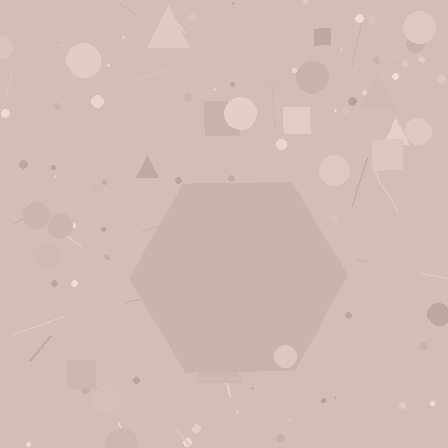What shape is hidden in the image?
A hexagon is hidden in the image.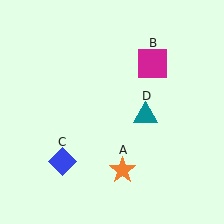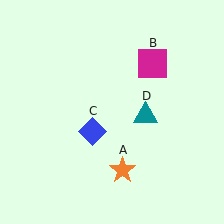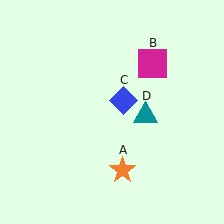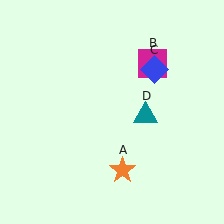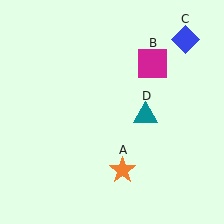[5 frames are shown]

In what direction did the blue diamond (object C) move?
The blue diamond (object C) moved up and to the right.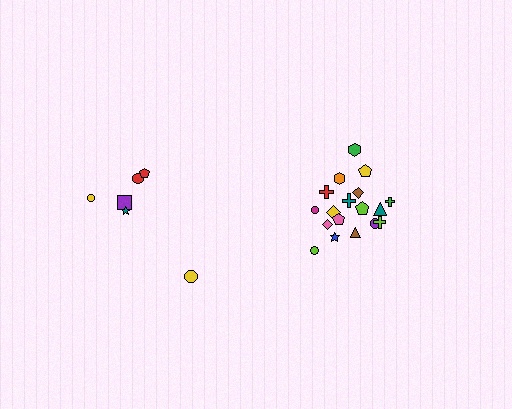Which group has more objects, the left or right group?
The right group.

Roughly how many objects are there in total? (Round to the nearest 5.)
Roughly 25 objects in total.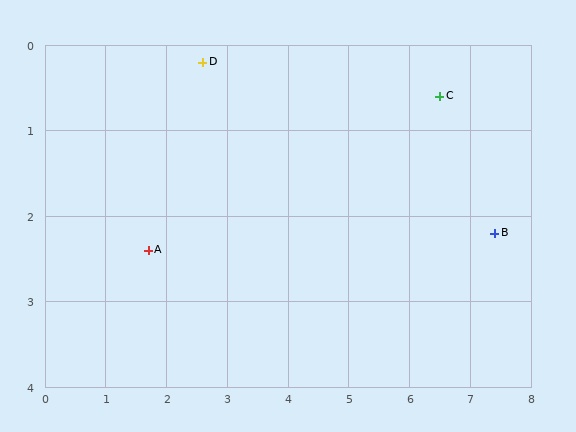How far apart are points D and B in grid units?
Points D and B are about 5.2 grid units apart.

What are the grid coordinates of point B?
Point B is at approximately (7.4, 2.2).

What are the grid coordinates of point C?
Point C is at approximately (6.5, 0.6).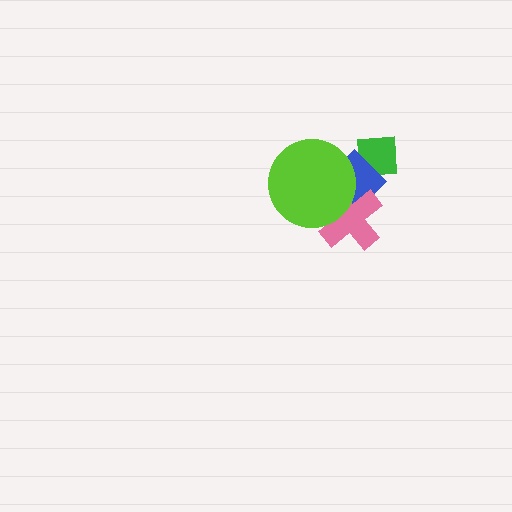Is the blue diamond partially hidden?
Yes, it is partially covered by another shape.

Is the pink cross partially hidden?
Yes, it is partially covered by another shape.